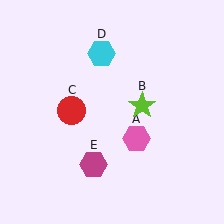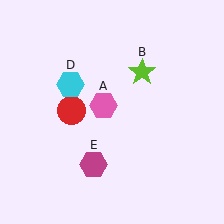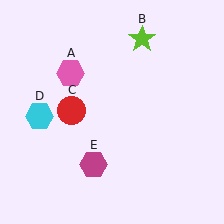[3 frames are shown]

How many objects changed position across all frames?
3 objects changed position: pink hexagon (object A), lime star (object B), cyan hexagon (object D).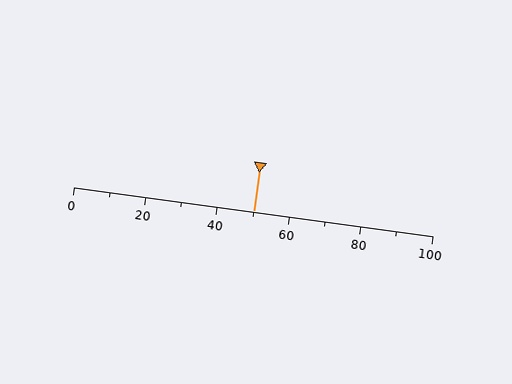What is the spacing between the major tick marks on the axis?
The major ticks are spaced 20 apart.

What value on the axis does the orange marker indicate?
The marker indicates approximately 50.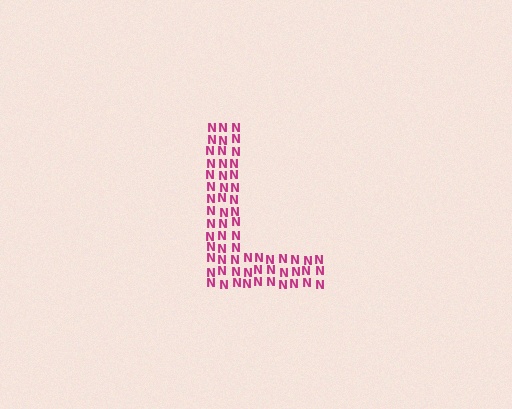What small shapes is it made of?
It is made of small letter N's.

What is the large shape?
The large shape is the letter L.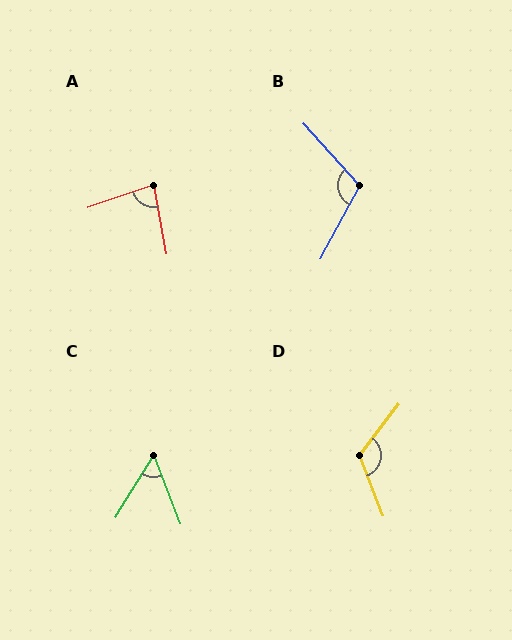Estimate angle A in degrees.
Approximately 82 degrees.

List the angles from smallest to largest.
C (52°), A (82°), B (110°), D (122°).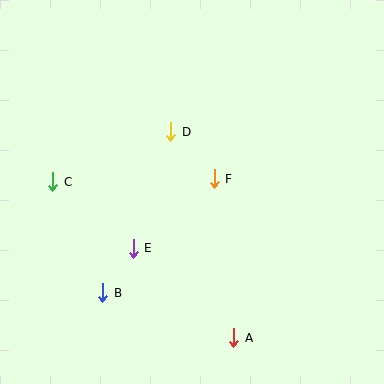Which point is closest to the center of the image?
Point F at (214, 179) is closest to the center.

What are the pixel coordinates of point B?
Point B is at (103, 293).